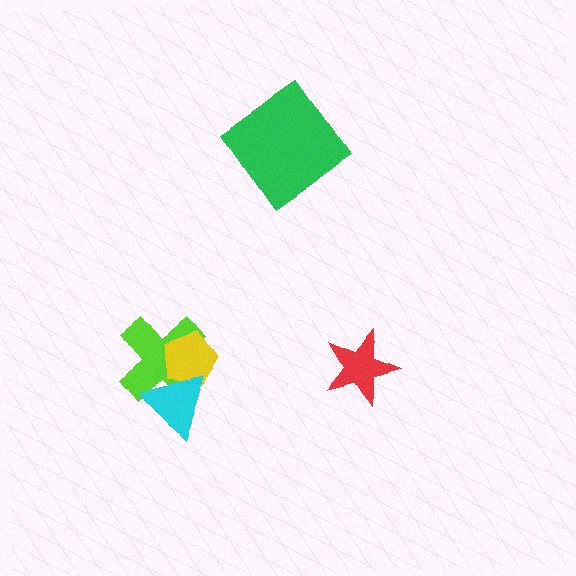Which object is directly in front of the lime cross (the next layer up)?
The yellow pentagon is directly in front of the lime cross.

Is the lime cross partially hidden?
Yes, it is partially covered by another shape.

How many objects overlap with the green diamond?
0 objects overlap with the green diamond.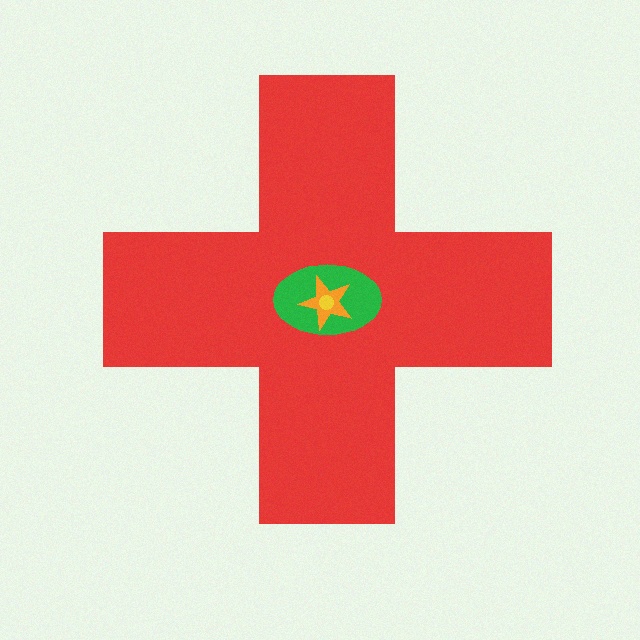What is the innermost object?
The yellow circle.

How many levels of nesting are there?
4.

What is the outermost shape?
The red cross.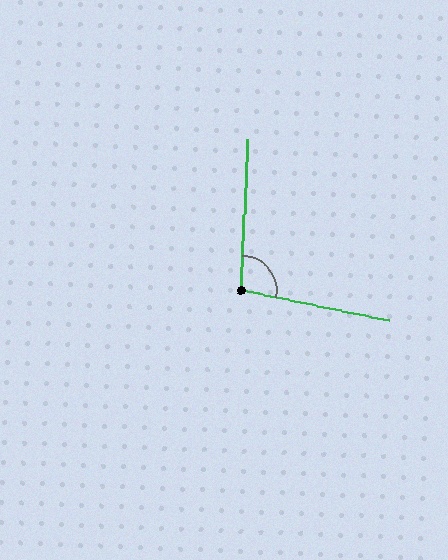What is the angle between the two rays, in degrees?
Approximately 99 degrees.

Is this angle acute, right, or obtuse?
It is obtuse.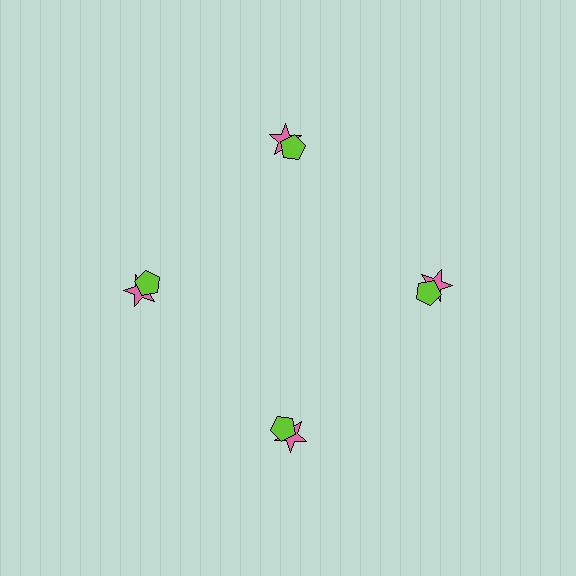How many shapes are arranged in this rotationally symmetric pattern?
There are 8 shapes, arranged in 4 groups of 2.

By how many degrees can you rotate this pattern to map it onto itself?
The pattern maps onto itself every 90 degrees of rotation.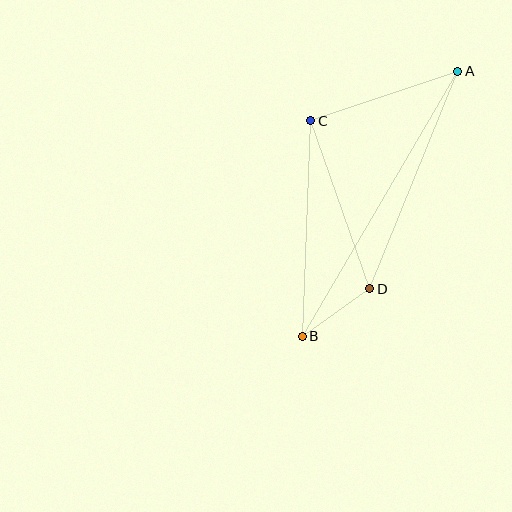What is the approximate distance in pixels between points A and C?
The distance between A and C is approximately 155 pixels.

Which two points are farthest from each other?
Points A and B are farthest from each other.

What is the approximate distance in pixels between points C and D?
The distance between C and D is approximately 178 pixels.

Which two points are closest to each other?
Points B and D are closest to each other.